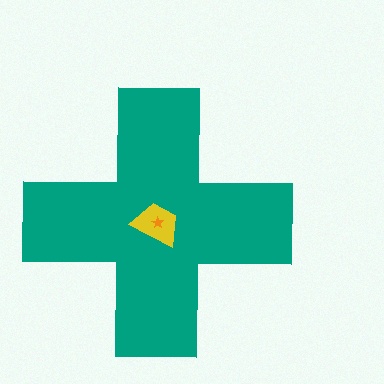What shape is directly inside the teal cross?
The yellow trapezoid.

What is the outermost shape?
The teal cross.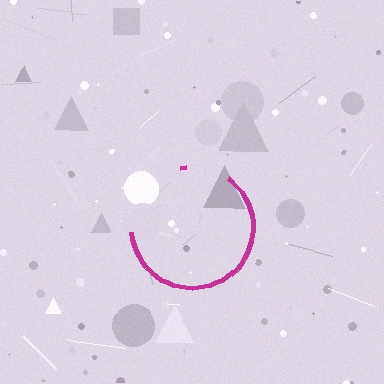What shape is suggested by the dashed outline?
The dashed outline suggests a circle.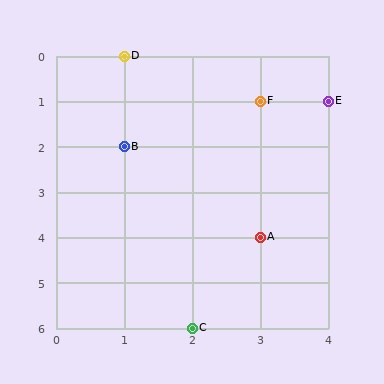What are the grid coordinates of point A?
Point A is at grid coordinates (3, 4).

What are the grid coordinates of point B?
Point B is at grid coordinates (1, 2).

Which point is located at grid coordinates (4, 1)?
Point E is at (4, 1).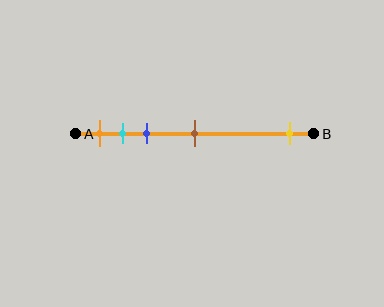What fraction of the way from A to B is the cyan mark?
The cyan mark is approximately 20% (0.2) of the way from A to B.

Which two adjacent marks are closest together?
The cyan and blue marks are the closest adjacent pair.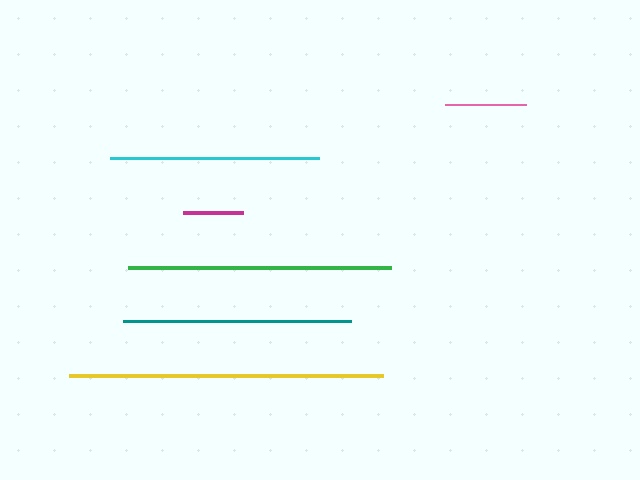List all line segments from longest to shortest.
From longest to shortest: yellow, green, teal, cyan, pink, magenta.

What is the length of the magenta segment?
The magenta segment is approximately 60 pixels long.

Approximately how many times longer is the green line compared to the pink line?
The green line is approximately 3.2 times the length of the pink line.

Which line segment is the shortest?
The magenta line is the shortest at approximately 60 pixels.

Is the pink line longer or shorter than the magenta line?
The pink line is longer than the magenta line.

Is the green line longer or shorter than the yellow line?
The yellow line is longer than the green line.